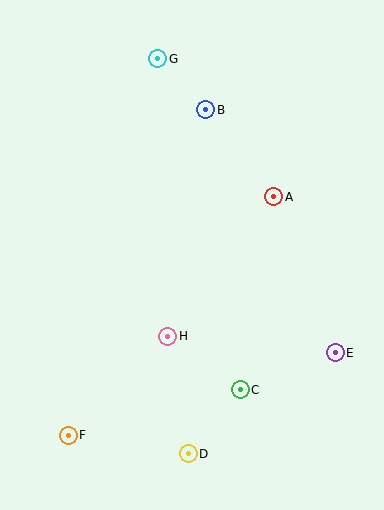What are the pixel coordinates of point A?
Point A is at (274, 197).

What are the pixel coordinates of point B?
Point B is at (206, 110).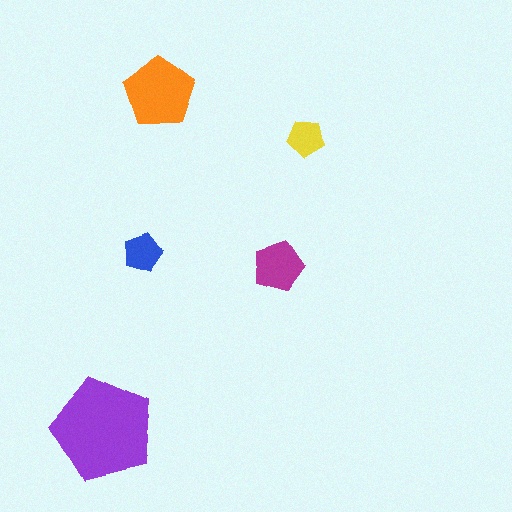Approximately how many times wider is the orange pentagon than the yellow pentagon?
About 2 times wider.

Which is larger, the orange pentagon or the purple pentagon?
The purple one.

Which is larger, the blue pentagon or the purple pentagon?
The purple one.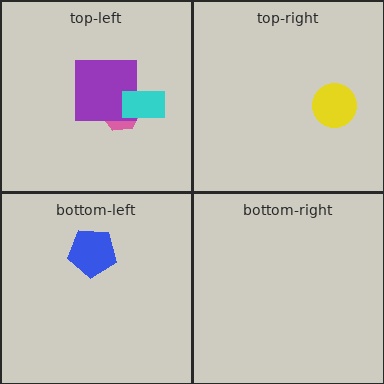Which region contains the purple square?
The top-left region.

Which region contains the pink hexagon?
The top-left region.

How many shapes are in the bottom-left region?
1.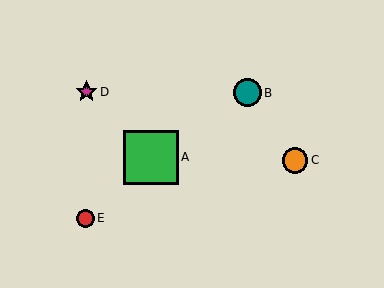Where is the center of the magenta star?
The center of the magenta star is at (86, 92).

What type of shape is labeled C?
Shape C is an orange circle.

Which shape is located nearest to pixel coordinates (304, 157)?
The orange circle (labeled C) at (295, 160) is nearest to that location.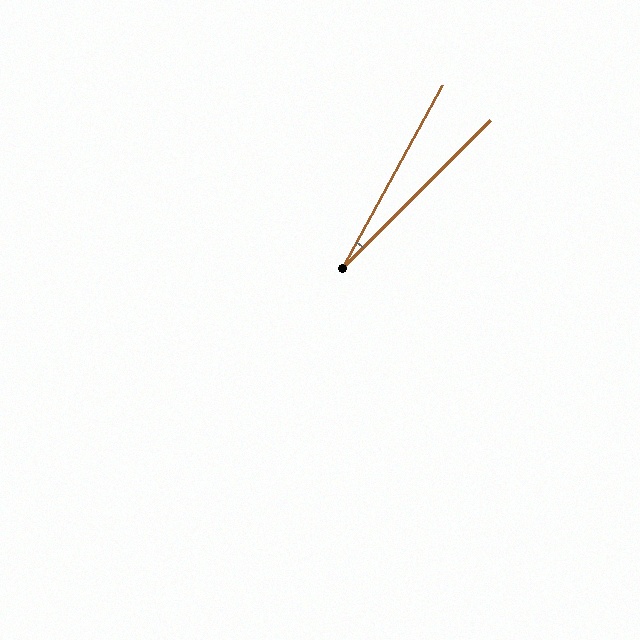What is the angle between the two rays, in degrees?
Approximately 16 degrees.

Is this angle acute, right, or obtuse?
It is acute.